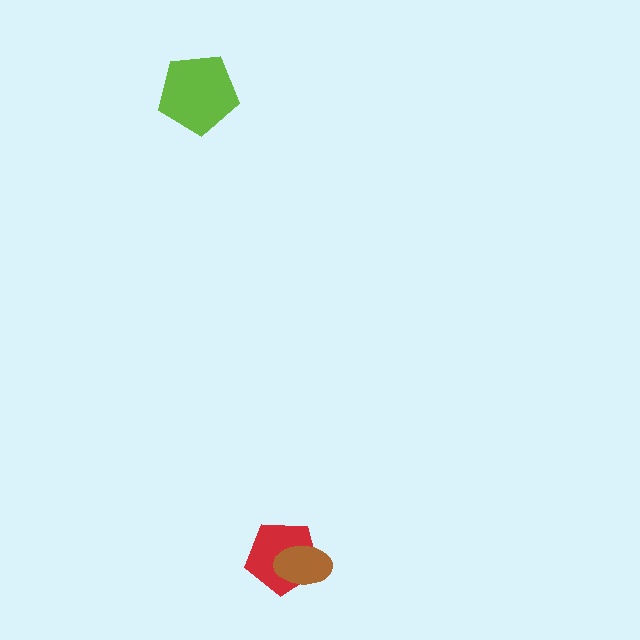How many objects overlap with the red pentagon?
1 object overlaps with the red pentagon.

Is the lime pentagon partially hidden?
No, no other shape covers it.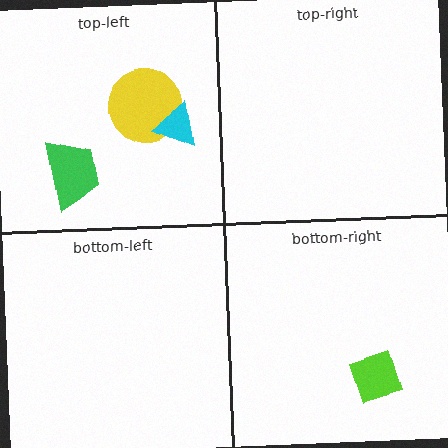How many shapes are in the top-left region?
3.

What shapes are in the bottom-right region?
The lime diamond.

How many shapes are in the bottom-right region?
1.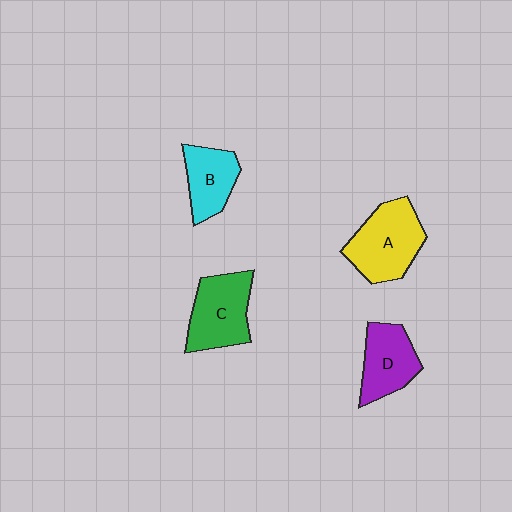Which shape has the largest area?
Shape A (yellow).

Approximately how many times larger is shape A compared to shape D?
Approximately 1.3 times.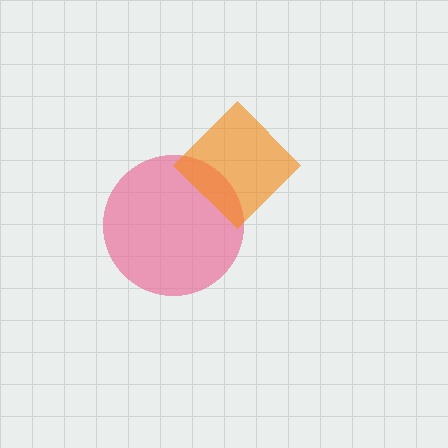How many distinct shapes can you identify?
There are 2 distinct shapes: a pink circle, an orange diamond.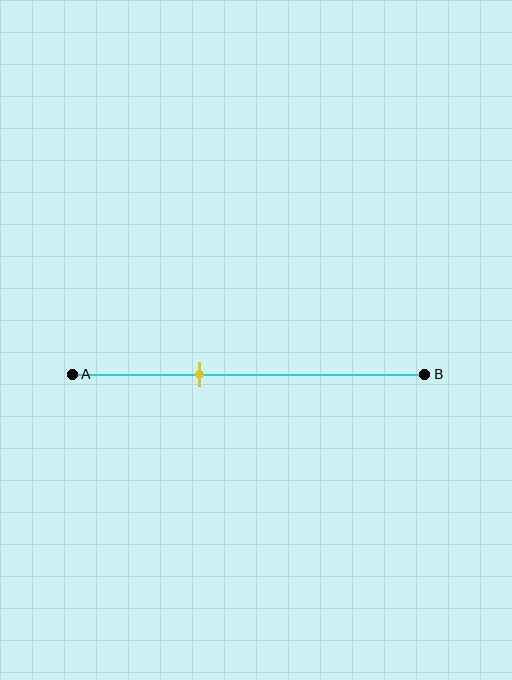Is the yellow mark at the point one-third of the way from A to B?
Yes, the mark is approximately at the one-third point.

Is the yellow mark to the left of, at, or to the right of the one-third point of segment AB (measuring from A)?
The yellow mark is approximately at the one-third point of segment AB.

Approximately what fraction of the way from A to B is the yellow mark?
The yellow mark is approximately 35% of the way from A to B.